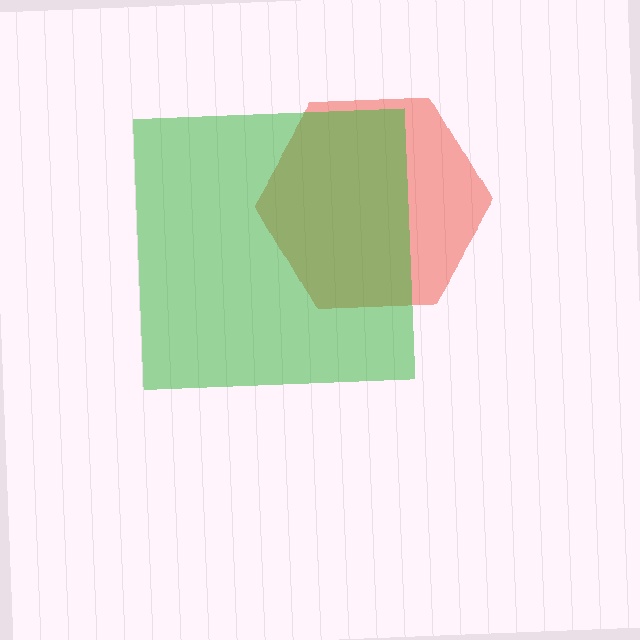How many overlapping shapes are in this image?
There are 2 overlapping shapes in the image.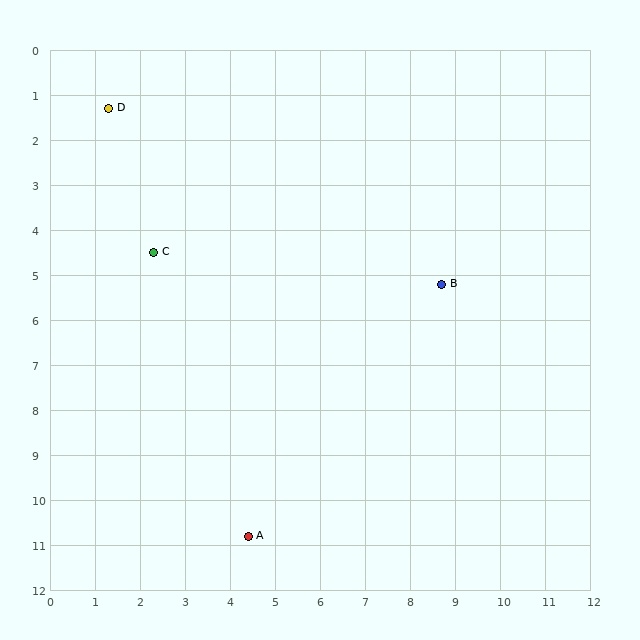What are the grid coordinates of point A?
Point A is at approximately (4.4, 10.8).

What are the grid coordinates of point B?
Point B is at approximately (8.7, 5.2).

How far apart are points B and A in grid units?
Points B and A are about 7.1 grid units apart.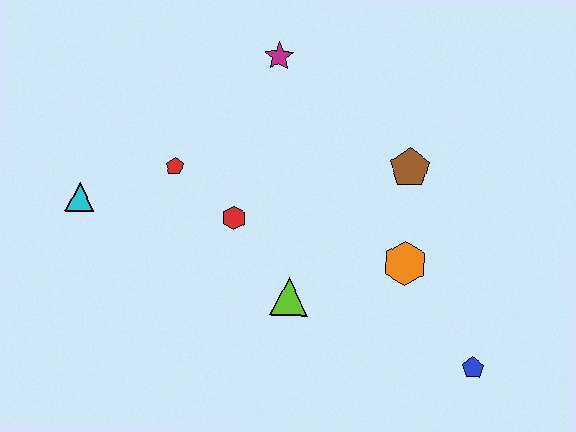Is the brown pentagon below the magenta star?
Yes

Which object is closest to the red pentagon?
The red hexagon is closest to the red pentagon.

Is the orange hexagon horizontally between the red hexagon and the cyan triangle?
No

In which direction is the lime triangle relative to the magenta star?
The lime triangle is below the magenta star.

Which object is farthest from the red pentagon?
The blue pentagon is farthest from the red pentagon.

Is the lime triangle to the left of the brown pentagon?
Yes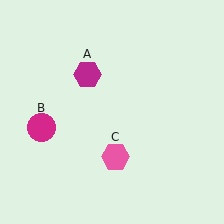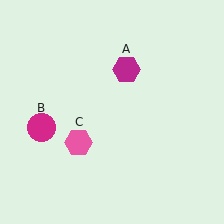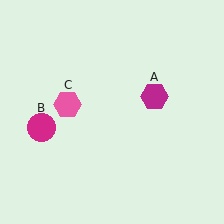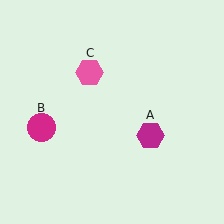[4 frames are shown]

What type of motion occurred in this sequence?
The magenta hexagon (object A), pink hexagon (object C) rotated clockwise around the center of the scene.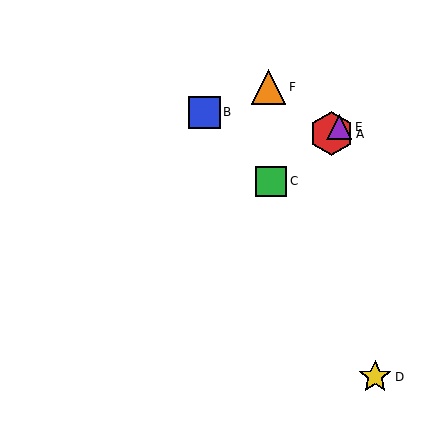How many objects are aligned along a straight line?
3 objects (A, C, E) are aligned along a straight line.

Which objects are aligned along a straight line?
Objects A, C, E are aligned along a straight line.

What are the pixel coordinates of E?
Object E is at (339, 127).